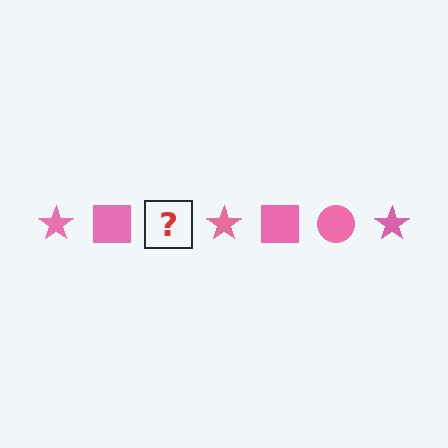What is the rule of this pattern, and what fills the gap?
The rule is that the pattern cycles through star, square, circle shapes in pink. The gap should be filled with a pink circle.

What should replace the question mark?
The question mark should be replaced with a pink circle.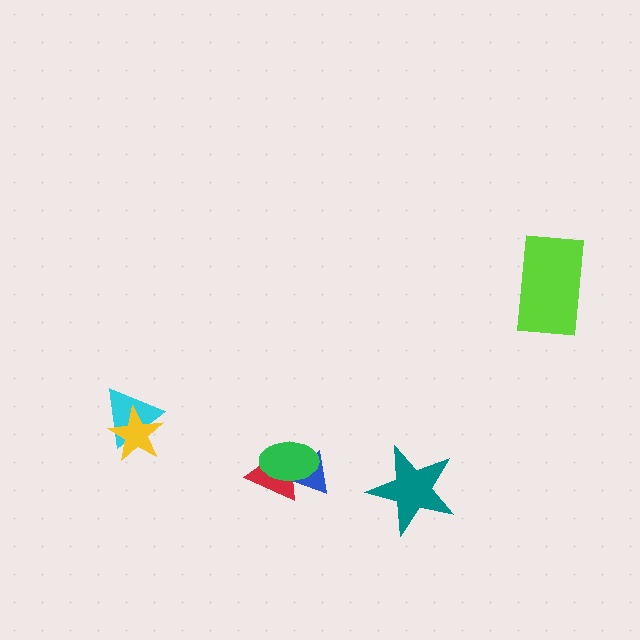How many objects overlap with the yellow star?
1 object overlaps with the yellow star.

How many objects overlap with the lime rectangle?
0 objects overlap with the lime rectangle.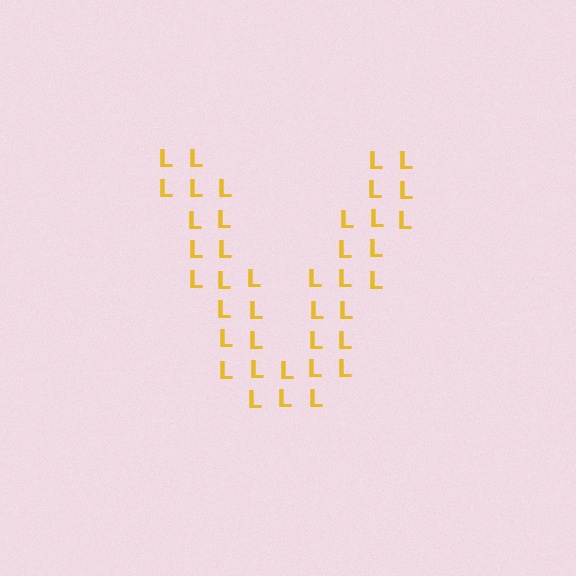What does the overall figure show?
The overall figure shows the letter V.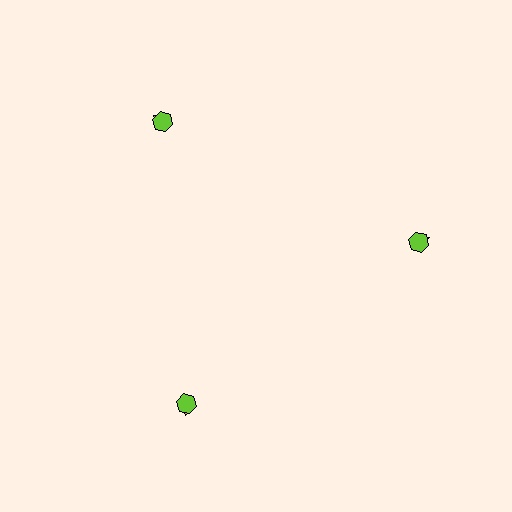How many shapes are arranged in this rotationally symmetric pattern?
There are 6 shapes, arranged in 3 groups of 2.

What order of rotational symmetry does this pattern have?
This pattern has 3-fold rotational symmetry.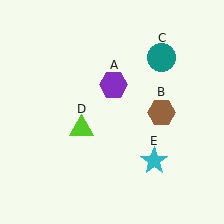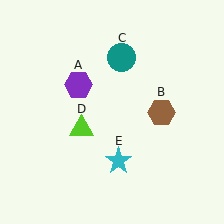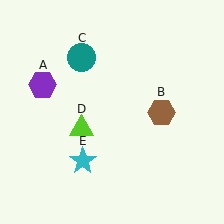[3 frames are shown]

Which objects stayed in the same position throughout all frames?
Brown hexagon (object B) and lime triangle (object D) remained stationary.